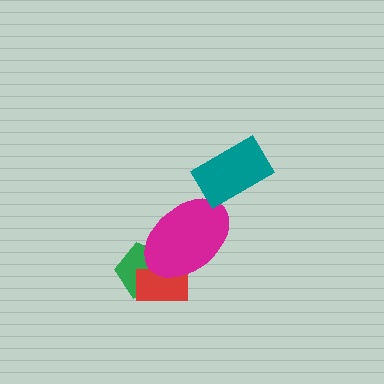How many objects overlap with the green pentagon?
2 objects overlap with the green pentagon.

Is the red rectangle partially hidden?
Yes, it is partially covered by another shape.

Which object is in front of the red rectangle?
The magenta ellipse is in front of the red rectangle.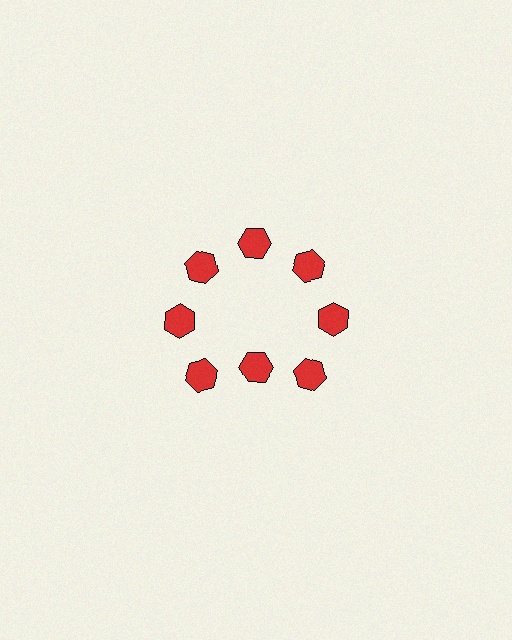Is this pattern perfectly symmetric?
No. The 8 red hexagons are arranged in a ring, but one element near the 6 o'clock position is pulled inward toward the center, breaking the 8-fold rotational symmetry.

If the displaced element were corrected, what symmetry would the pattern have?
It would have 8-fold rotational symmetry — the pattern would map onto itself every 45 degrees.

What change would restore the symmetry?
The symmetry would be restored by moving it outward, back onto the ring so that all 8 hexagons sit at equal angles and equal distance from the center.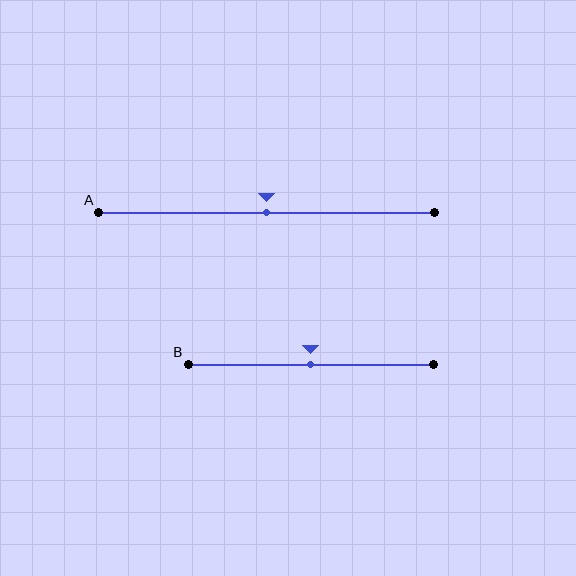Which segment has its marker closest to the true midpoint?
Segment A has its marker closest to the true midpoint.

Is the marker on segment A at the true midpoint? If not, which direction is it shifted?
Yes, the marker on segment A is at the true midpoint.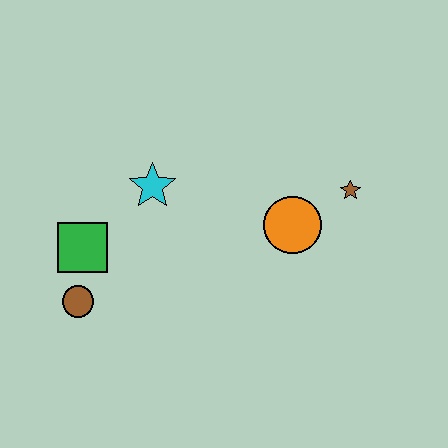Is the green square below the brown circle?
No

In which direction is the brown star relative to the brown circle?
The brown star is to the right of the brown circle.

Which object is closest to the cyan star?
The green square is closest to the cyan star.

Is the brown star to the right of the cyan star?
Yes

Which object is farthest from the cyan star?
The brown star is farthest from the cyan star.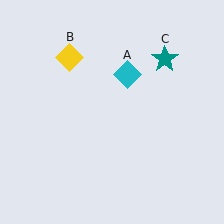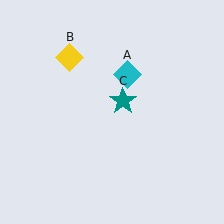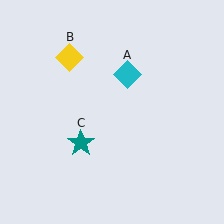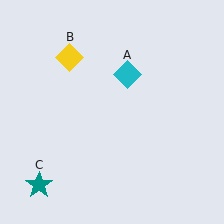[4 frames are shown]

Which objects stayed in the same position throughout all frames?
Cyan diamond (object A) and yellow diamond (object B) remained stationary.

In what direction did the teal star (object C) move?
The teal star (object C) moved down and to the left.